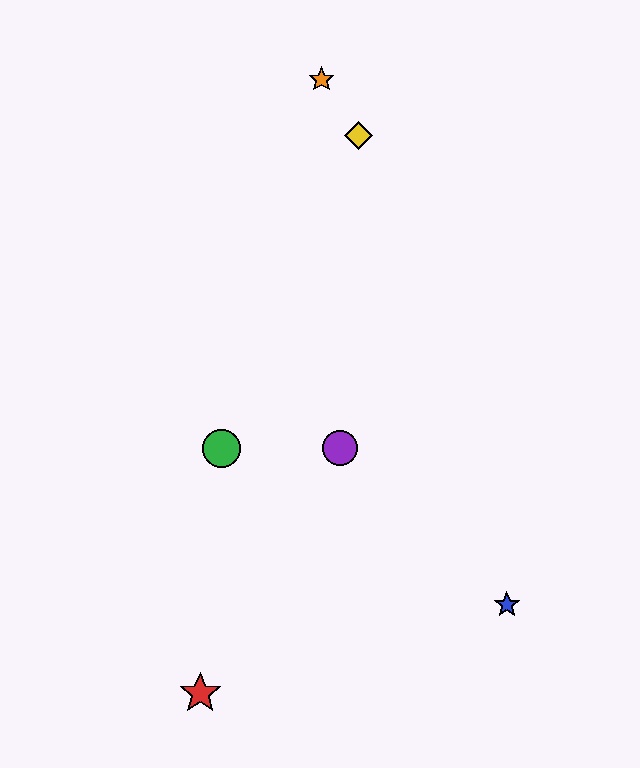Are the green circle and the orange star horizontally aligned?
No, the green circle is at y≈448 and the orange star is at y≈79.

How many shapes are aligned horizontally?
2 shapes (the green circle, the purple circle) are aligned horizontally.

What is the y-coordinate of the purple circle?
The purple circle is at y≈448.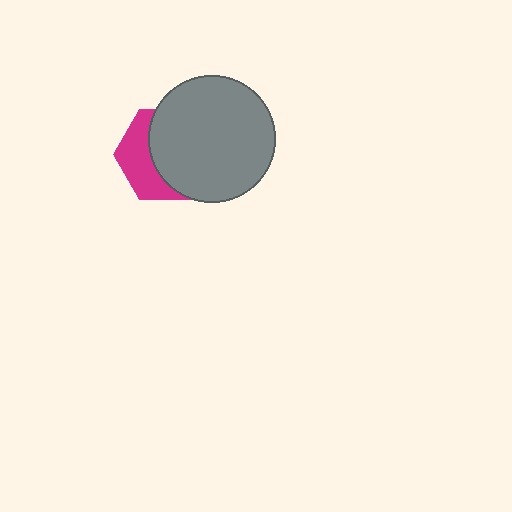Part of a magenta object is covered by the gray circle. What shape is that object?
It is a hexagon.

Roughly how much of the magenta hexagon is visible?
A small part of it is visible (roughly 39%).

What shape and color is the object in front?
The object in front is a gray circle.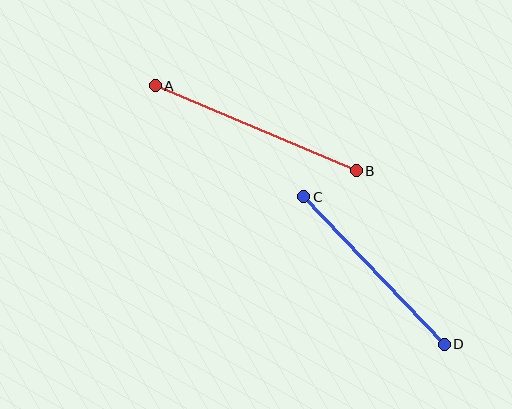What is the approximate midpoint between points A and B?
The midpoint is at approximately (256, 128) pixels.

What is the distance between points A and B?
The distance is approximately 218 pixels.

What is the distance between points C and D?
The distance is approximately 204 pixels.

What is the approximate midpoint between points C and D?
The midpoint is at approximately (374, 271) pixels.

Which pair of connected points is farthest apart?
Points A and B are farthest apart.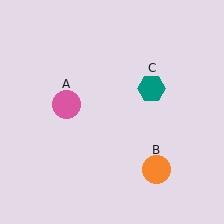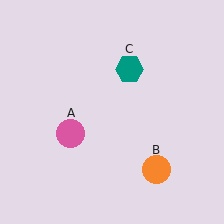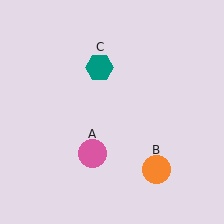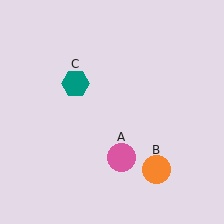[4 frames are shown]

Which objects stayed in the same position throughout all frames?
Orange circle (object B) remained stationary.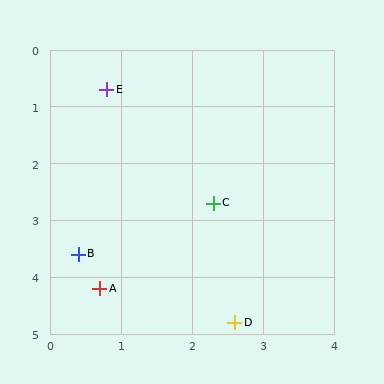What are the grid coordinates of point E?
Point E is at approximately (0.8, 0.7).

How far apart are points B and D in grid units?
Points B and D are about 2.5 grid units apart.